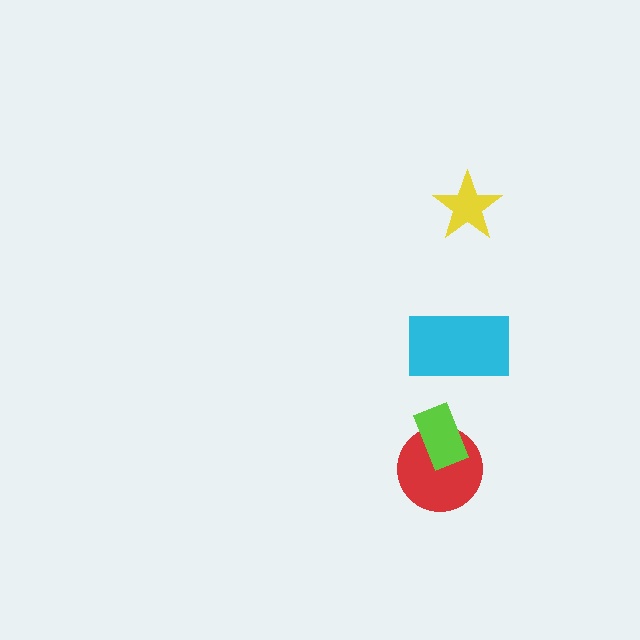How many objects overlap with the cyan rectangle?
0 objects overlap with the cyan rectangle.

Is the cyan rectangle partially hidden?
No, no other shape covers it.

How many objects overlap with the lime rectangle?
1 object overlaps with the lime rectangle.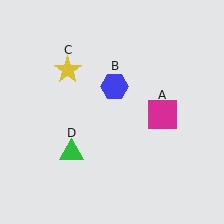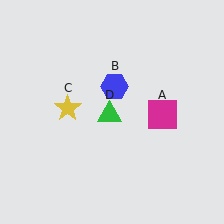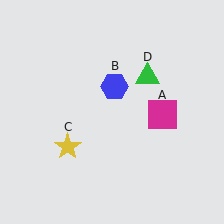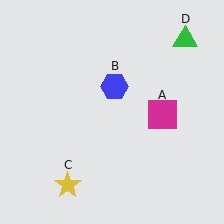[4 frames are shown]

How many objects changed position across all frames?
2 objects changed position: yellow star (object C), green triangle (object D).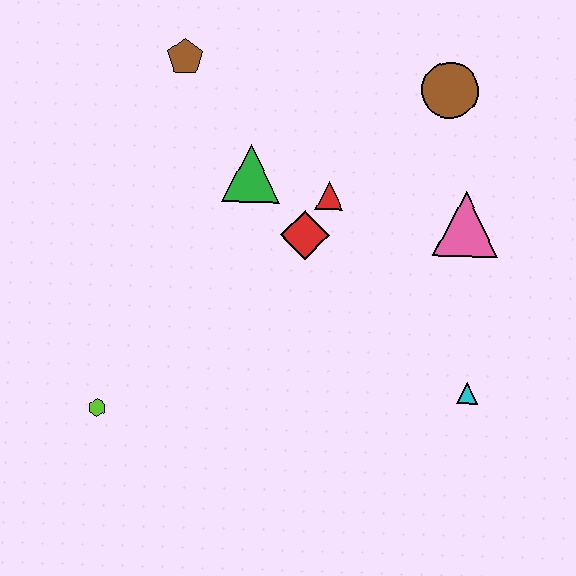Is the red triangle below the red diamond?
No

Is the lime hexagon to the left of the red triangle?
Yes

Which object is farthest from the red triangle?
The lime hexagon is farthest from the red triangle.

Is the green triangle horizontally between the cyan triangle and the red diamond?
No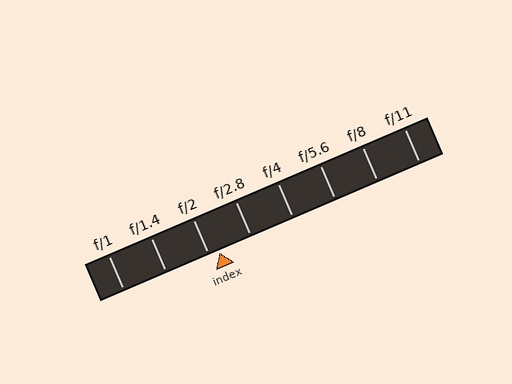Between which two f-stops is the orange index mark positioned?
The index mark is between f/2 and f/2.8.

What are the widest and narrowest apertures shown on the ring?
The widest aperture shown is f/1 and the narrowest is f/11.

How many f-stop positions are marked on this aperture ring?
There are 8 f-stop positions marked.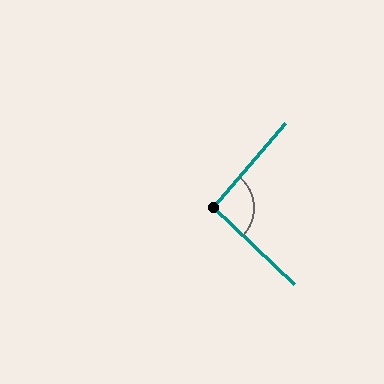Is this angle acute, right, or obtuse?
It is approximately a right angle.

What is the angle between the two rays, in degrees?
Approximately 93 degrees.